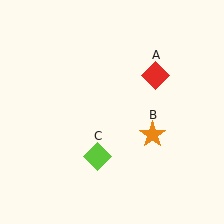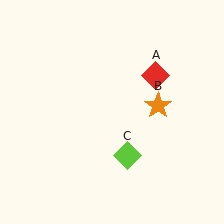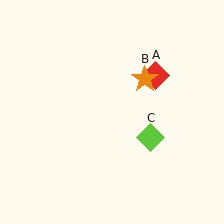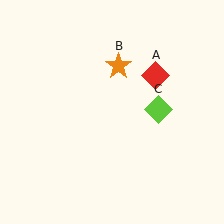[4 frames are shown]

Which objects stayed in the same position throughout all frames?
Red diamond (object A) remained stationary.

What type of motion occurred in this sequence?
The orange star (object B), lime diamond (object C) rotated counterclockwise around the center of the scene.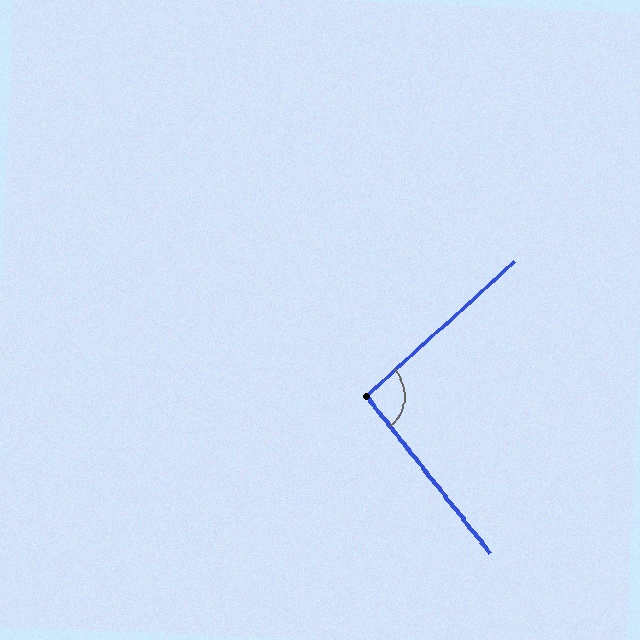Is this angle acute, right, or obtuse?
It is approximately a right angle.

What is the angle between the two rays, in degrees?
Approximately 94 degrees.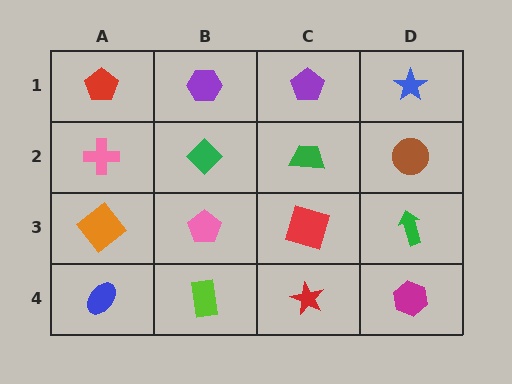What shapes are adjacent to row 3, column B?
A green diamond (row 2, column B), a lime rectangle (row 4, column B), an orange diamond (row 3, column A), a red square (row 3, column C).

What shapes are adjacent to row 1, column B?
A green diamond (row 2, column B), a red pentagon (row 1, column A), a purple pentagon (row 1, column C).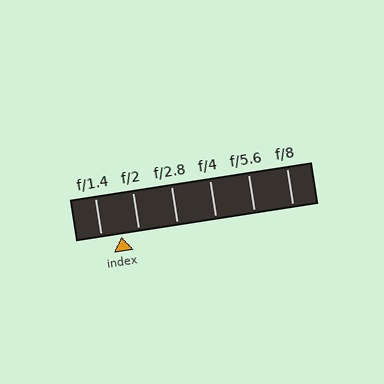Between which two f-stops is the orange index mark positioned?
The index mark is between f/1.4 and f/2.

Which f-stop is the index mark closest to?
The index mark is closest to f/2.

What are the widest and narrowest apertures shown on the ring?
The widest aperture shown is f/1.4 and the narrowest is f/8.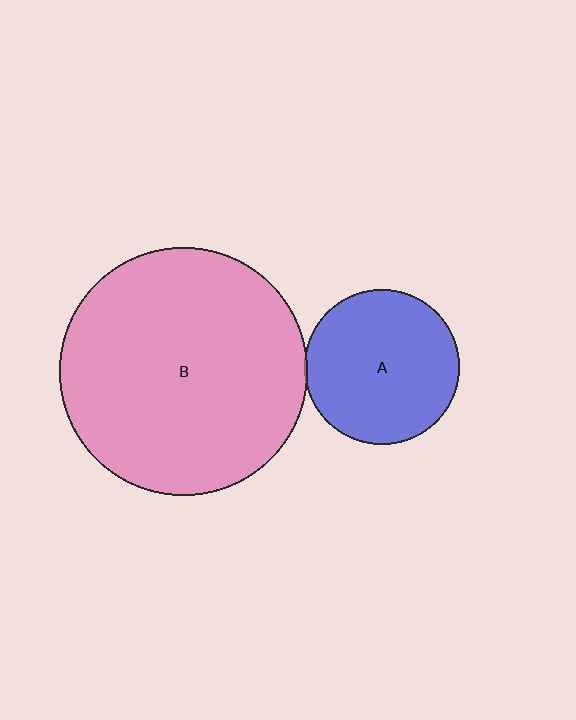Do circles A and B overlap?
Yes.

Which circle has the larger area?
Circle B (pink).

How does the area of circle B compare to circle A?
Approximately 2.6 times.